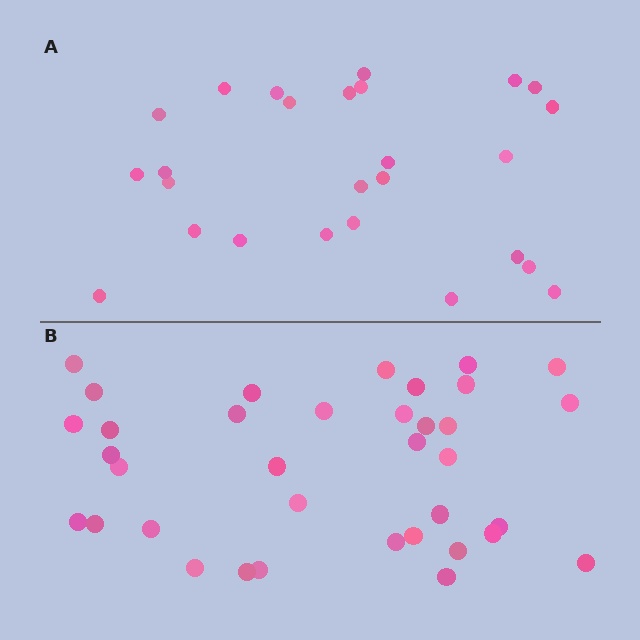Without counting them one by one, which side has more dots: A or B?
Region B (the bottom region) has more dots.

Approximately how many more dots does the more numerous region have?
Region B has roughly 10 or so more dots than region A.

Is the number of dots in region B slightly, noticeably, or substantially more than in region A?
Region B has noticeably more, but not dramatically so. The ratio is roughly 1.4 to 1.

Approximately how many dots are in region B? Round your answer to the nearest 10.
About 40 dots. (The exact count is 36, which rounds to 40.)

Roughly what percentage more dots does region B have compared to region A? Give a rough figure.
About 40% more.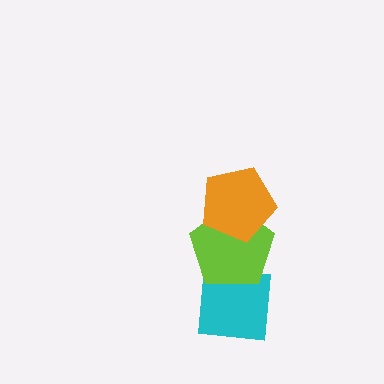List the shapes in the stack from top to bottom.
From top to bottom: the orange pentagon, the lime pentagon, the cyan square.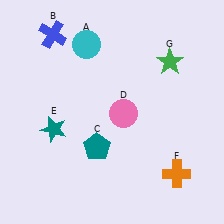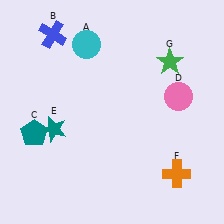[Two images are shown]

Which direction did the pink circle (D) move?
The pink circle (D) moved right.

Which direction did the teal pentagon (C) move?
The teal pentagon (C) moved left.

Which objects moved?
The objects that moved are: the teal pentagon (C), the pink circle (D).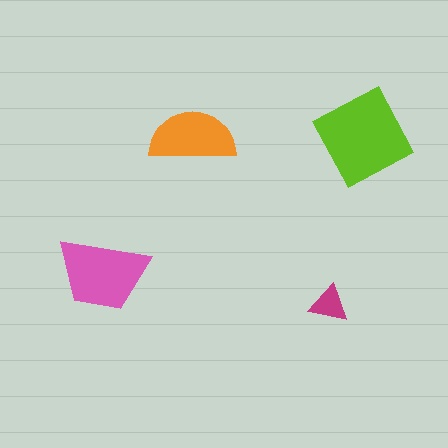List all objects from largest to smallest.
The lime diamond, the pink trapezoid, the orange semicircle, the magenta triangle.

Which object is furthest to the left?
The pink trapezoid is leftmost.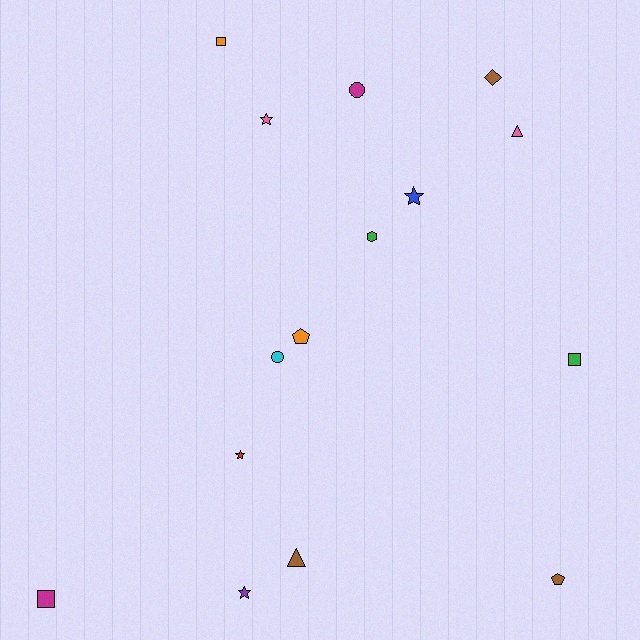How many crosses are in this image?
There are no crosses.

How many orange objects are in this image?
There are 2 orange objects.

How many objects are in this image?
There are 15 objects.